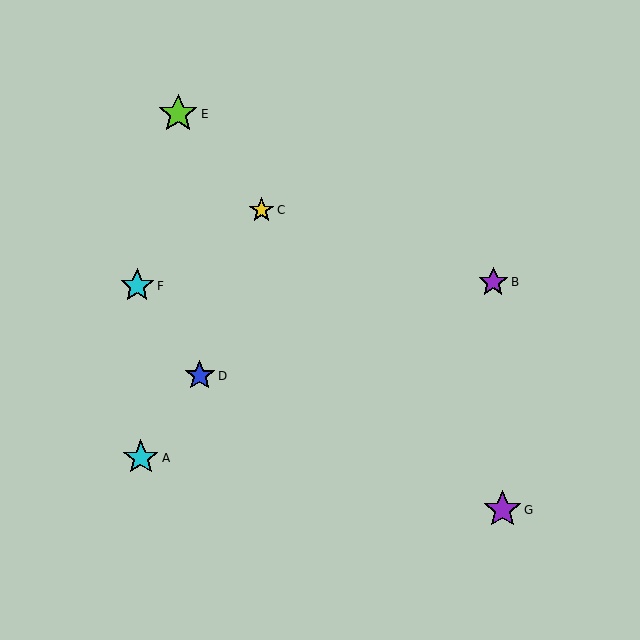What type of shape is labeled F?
Shape F is a cyan star.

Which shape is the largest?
The lime star (labeled E) is the largest.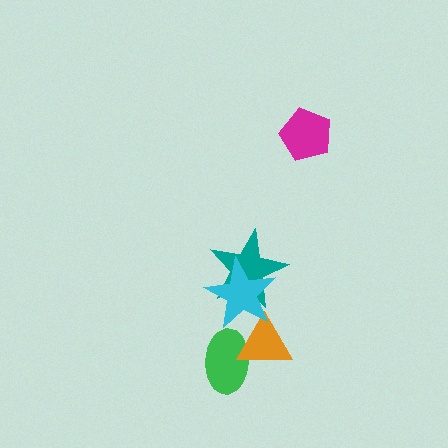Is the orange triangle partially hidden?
Yes, it is partially covered by another shape.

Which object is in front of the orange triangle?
The cyan star is in front of the orange triangle.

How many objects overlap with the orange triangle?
2 objects overlap with the orange triangle.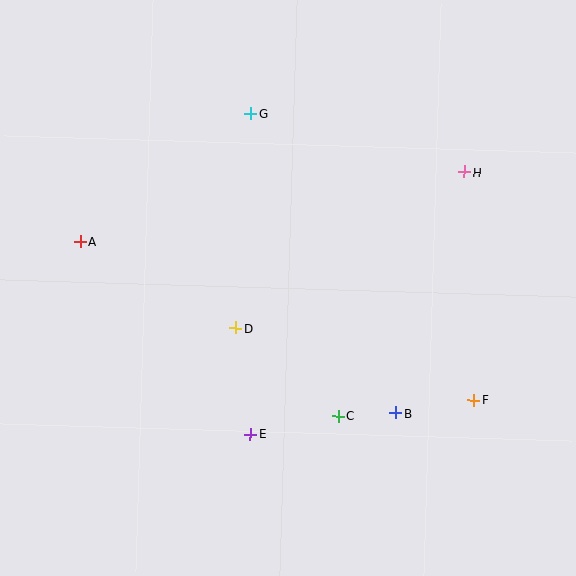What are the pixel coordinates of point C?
Point C is at (338, 416).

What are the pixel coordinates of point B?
Point B is at (396, 413).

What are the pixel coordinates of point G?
Point G is at (251, 114).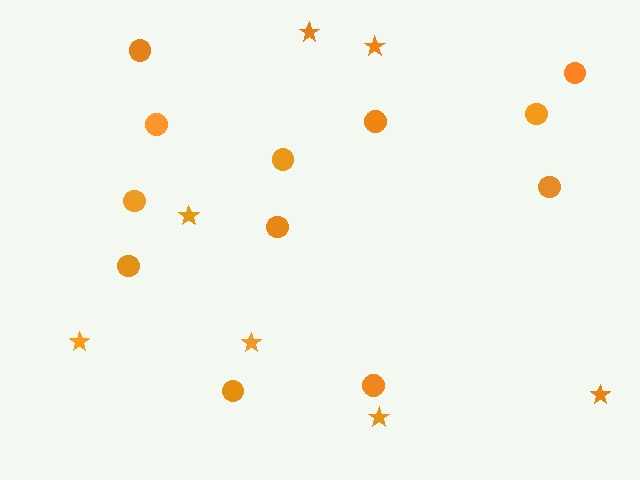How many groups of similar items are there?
There are 2 groups: one group of circles (12) and one group of stars (7).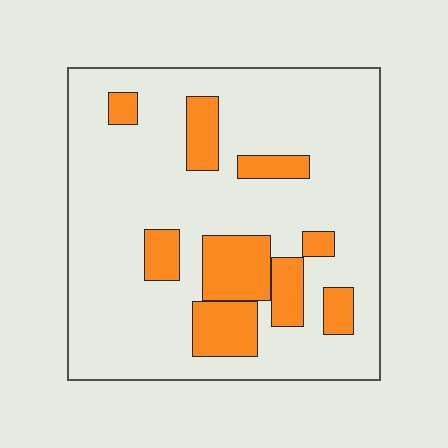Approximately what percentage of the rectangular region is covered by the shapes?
Approximately 20%.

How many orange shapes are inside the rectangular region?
9.